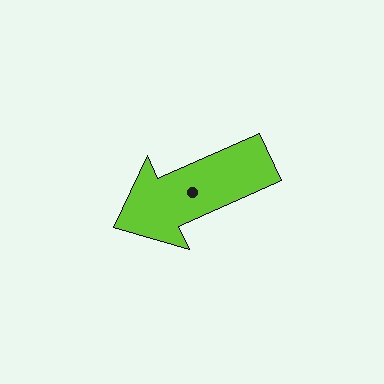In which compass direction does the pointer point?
Southwest.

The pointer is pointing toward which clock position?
Roughly 8 o'clock.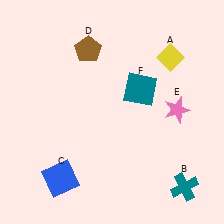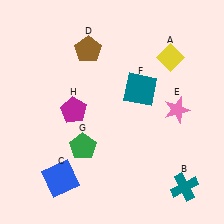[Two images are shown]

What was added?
A green pentagon (G), a magenta pentagon (H) were added in Image 2.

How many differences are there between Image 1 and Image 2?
There are 2 differences between the two images.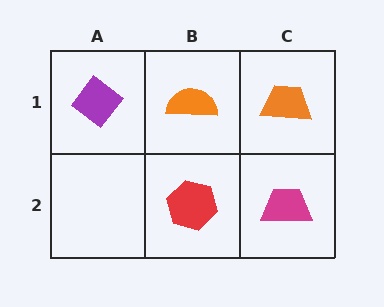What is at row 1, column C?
An orange trapezoid.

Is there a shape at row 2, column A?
No, that cell is empty.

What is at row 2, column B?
A red hexagon.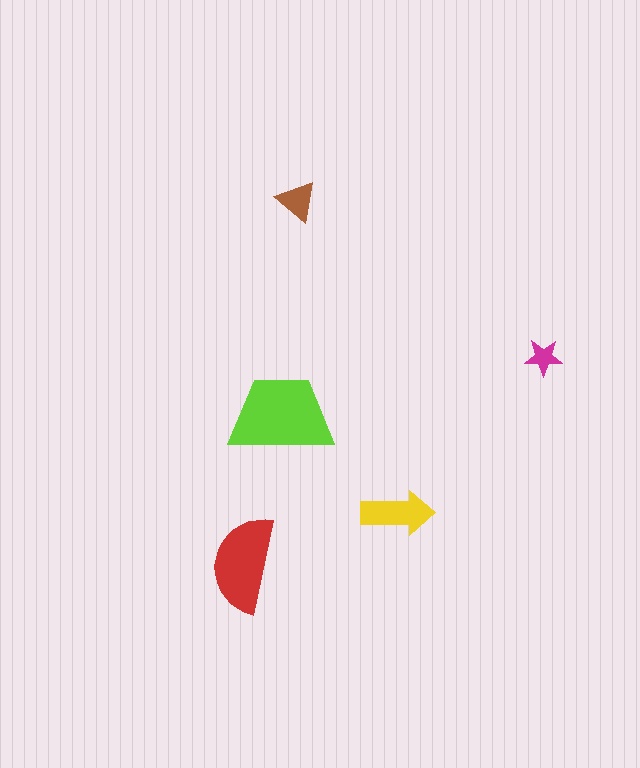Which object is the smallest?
The magenta star.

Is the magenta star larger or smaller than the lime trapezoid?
Smaller.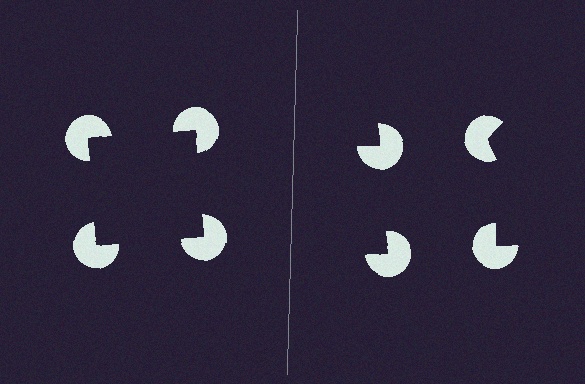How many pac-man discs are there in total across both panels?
8 — 4 on each side.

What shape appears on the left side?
An illusory square.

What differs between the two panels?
The pac-man discs are positioned identically on both sides; only the wedge orientations differ. On the left they align to a square; on the right they are misaligned.